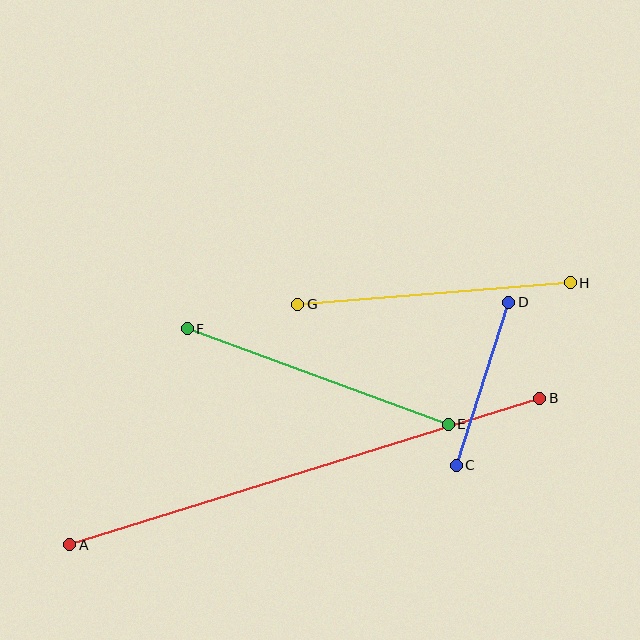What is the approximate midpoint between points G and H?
The midpoint is at approximately (434, 293) pixels.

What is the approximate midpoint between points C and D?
The midpoint is at approximately (482, 384) pixels.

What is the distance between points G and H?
The distance is approximately 273 pixels.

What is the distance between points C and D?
The distance is approximately 171 pixels.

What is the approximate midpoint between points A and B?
The midpoint is at approximately (305, 472) pixels.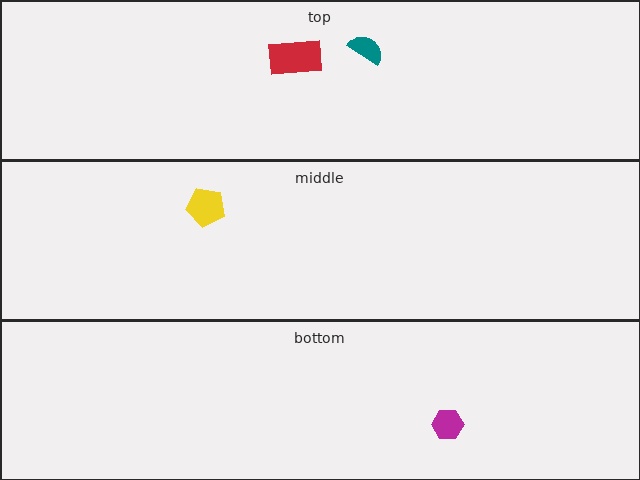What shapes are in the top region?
The teal semicircle, the red rectangle.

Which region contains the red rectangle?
The top region.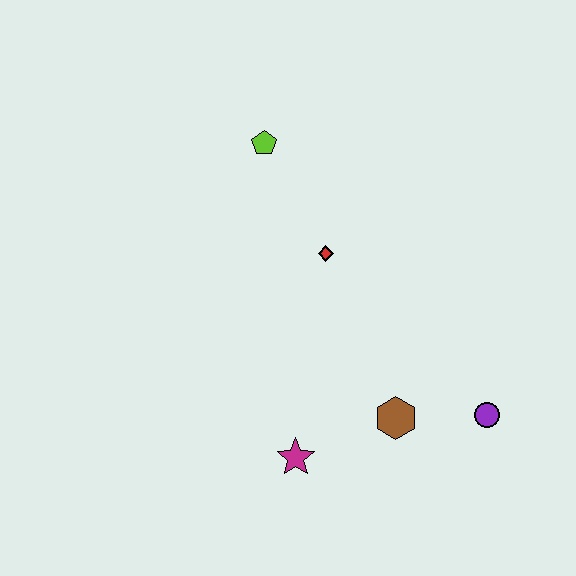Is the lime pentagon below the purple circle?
No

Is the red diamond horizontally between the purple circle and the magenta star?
Yes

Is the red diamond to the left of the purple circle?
Yes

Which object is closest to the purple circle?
The brown hexagon is closest to the purple circle.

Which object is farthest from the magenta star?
The lime pentagon is farthest from the magenta star.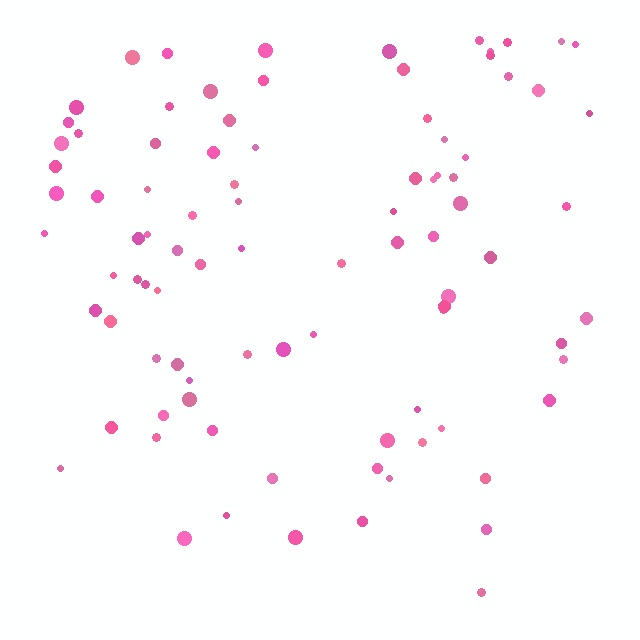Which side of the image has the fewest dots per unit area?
The bottom.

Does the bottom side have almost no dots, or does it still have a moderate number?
Still a moderate number, just noticeably fewer than the top.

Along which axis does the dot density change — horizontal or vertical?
Vertical.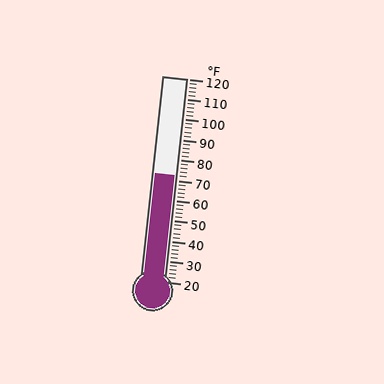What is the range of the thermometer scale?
The thermometer scale ranges from 20°F to 120°F.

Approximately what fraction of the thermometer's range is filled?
The thermometer is filled to approximately 50% of its range.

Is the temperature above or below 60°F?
The temperature is above 60°F.